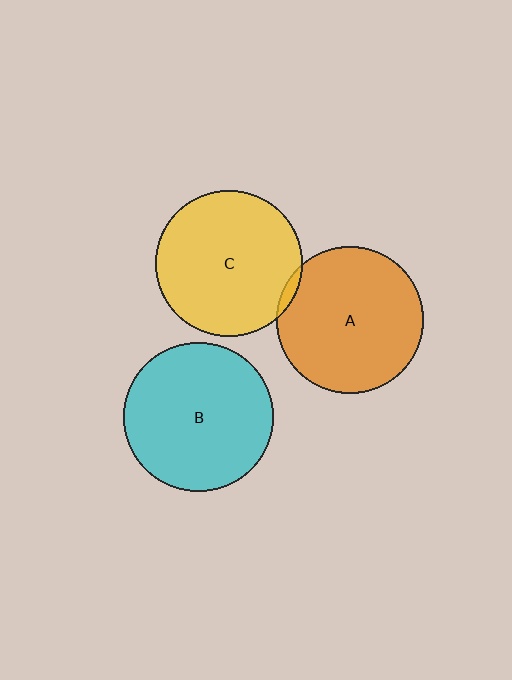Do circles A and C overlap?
Yes.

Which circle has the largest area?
Circle B (cyan).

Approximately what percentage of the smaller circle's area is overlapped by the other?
Approximately 5%.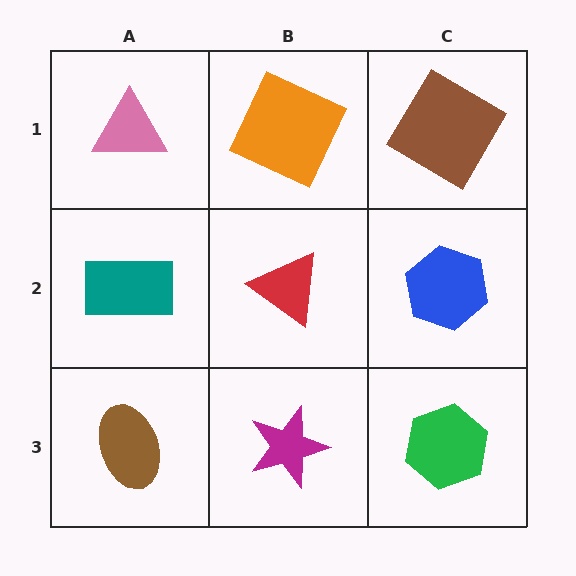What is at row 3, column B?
A magenta star.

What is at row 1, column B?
An orange square.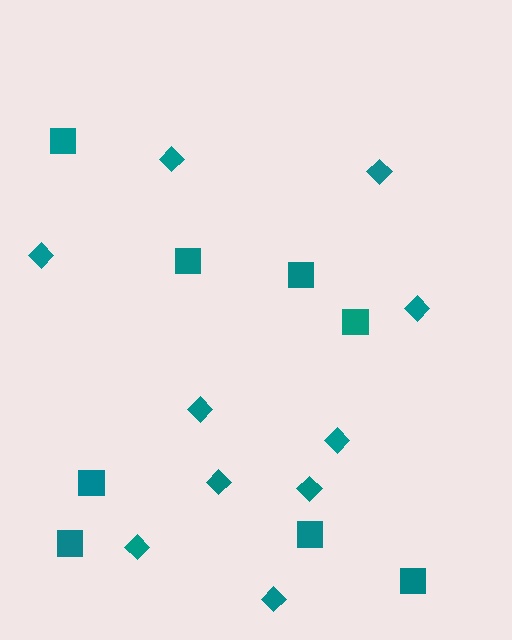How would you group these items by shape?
There are 2 groups: one group of diamonds (10) and one group of squares (8).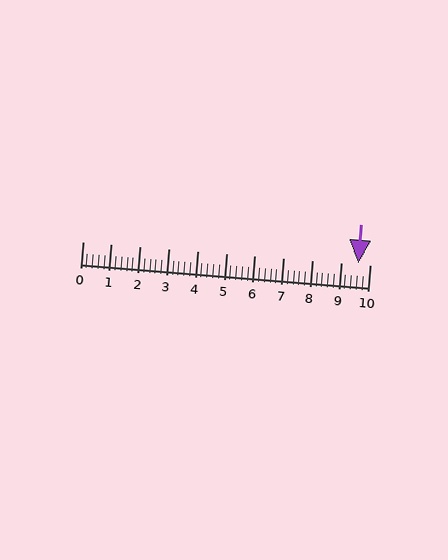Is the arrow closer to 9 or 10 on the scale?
The arrow is closer to 10.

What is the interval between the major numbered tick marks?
The major tick marks are spaced 1 units apart.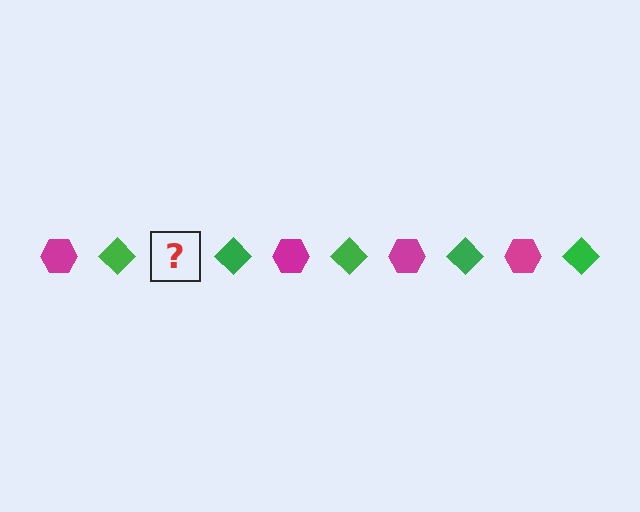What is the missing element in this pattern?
The missing element is a magenta hexagon.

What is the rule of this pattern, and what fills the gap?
The rule is that the pattern alternates between magenta hexagon and green diamond. The gap should be filled with a magenta hexagon.